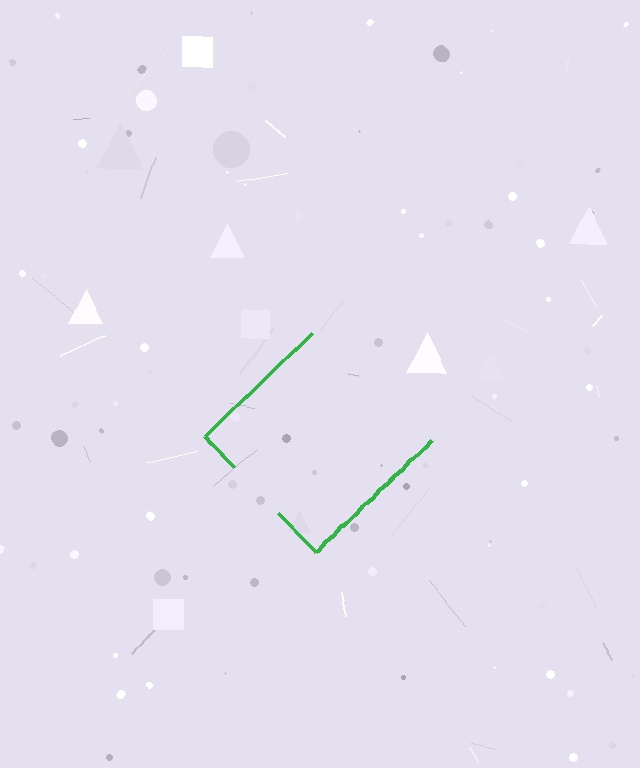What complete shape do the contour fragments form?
The contour fragments form a diamond.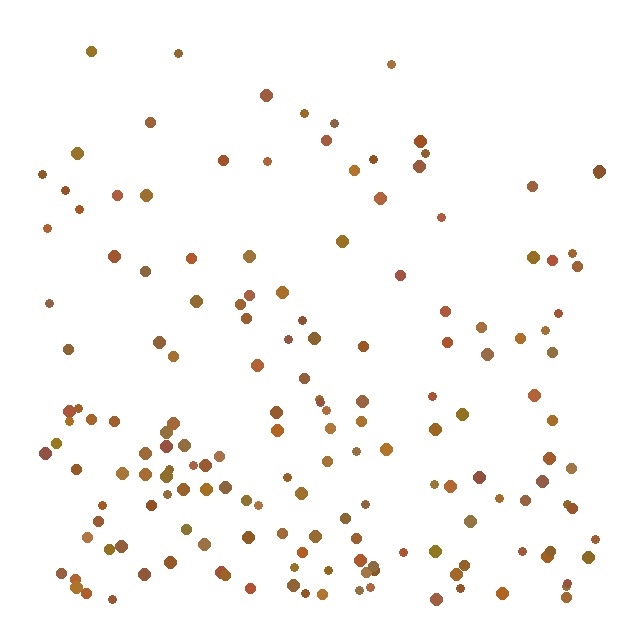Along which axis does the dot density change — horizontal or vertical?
Vertical.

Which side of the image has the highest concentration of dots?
The bottom.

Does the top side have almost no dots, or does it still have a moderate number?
Still a moderate number, just noticeably fewer than the bottom.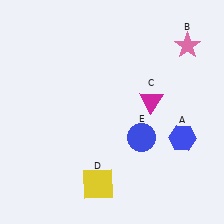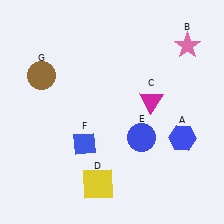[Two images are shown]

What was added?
A blue diamond (F), a brown circle (G) were added in Image 2.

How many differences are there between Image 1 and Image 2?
There are 2 differences between the two images.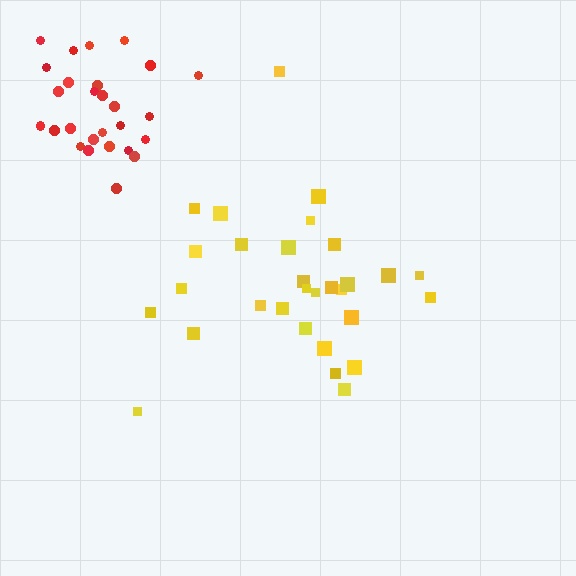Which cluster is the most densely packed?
Red.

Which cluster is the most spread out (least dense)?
Yellow.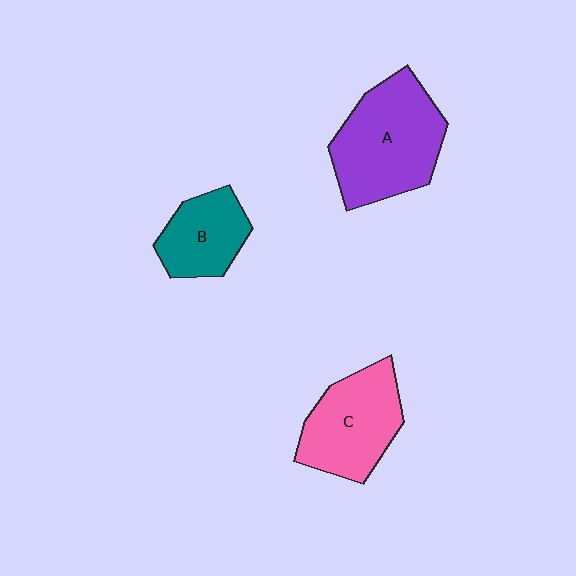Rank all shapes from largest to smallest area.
From largest to smallest: A (purple), C (pink), B (teal).